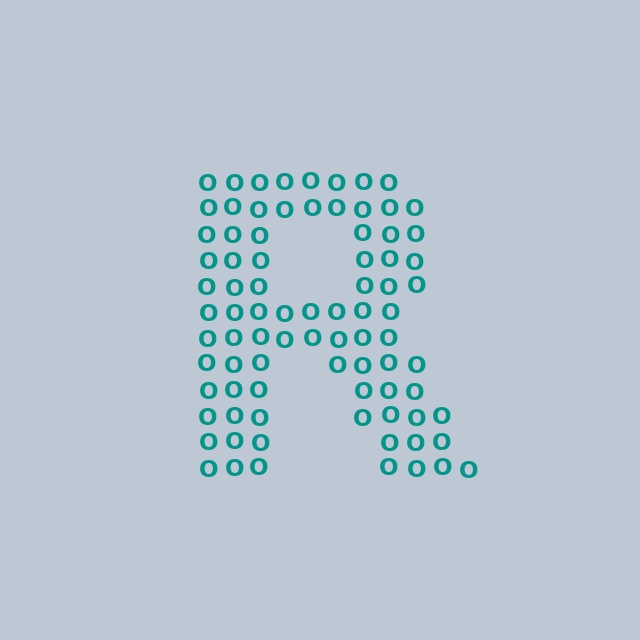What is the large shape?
The large shape is the letter R.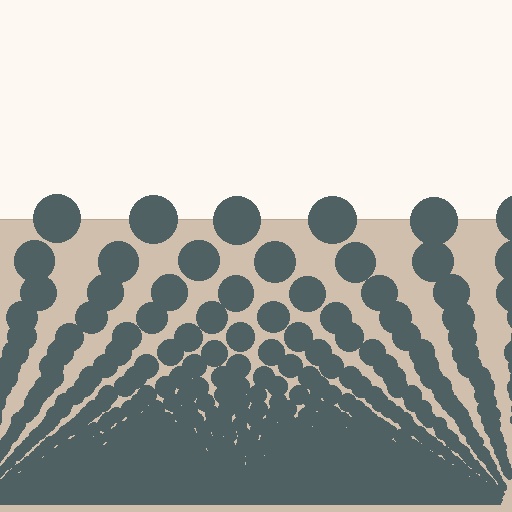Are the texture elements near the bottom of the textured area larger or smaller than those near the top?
Smaller. The gradient is inverted — elements near the bottom are smaller and denser.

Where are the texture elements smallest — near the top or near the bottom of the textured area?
Near the bottom.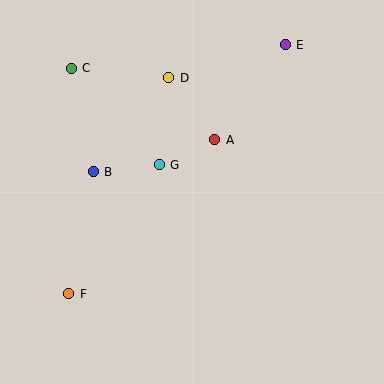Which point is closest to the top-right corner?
Point E is closest to the top-right corner.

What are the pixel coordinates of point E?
Point E is at (285, 45).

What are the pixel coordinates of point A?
Point A is at (215, 140).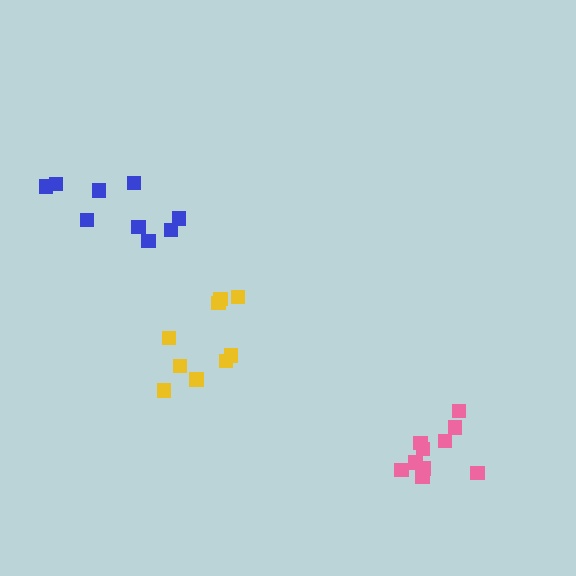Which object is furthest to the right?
The pink cluster is rightmost.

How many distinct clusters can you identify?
There are 3 distinct clusters.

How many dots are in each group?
Group 1: 9 dots, Group 2: 10 dots, Group 3: 9 dots (28 total).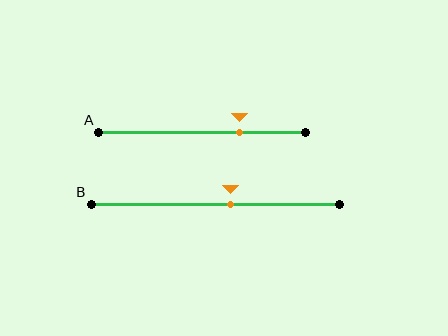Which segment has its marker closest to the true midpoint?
Segment B has its marker closest to the true midpoint.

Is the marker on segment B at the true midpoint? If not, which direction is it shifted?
No, the marker on segment B is shifted to the right by about 6% of the segment length.